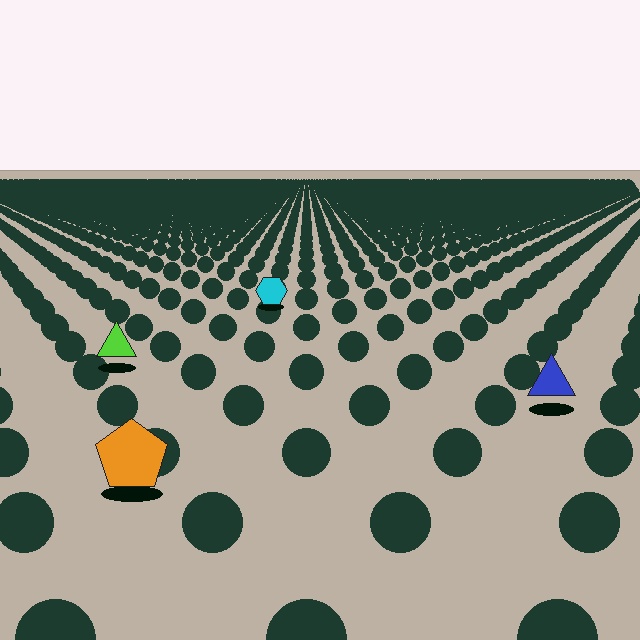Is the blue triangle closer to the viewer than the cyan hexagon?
Yes. The blue triangle is closer — you can tell from the texture gradient: the ground texture is coarser near it.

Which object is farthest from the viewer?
The cyan hexagon is farthest from the viewer. It appears smaller and the ground texture around it is denser.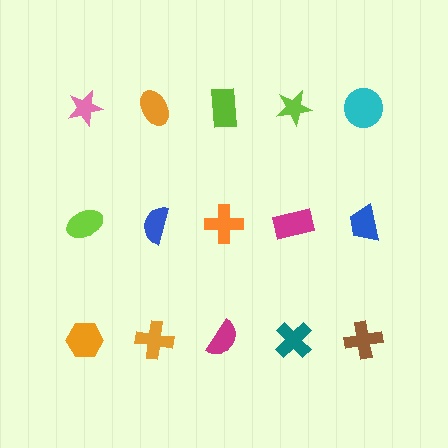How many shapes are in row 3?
5 shapes.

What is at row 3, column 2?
An orange cross.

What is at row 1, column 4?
A lime star.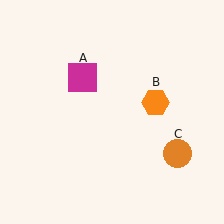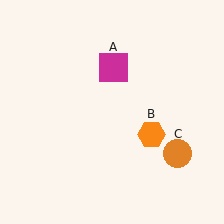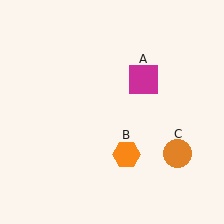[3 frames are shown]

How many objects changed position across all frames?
2 objects changed position: magenta square (object A), orange hexagon (object B).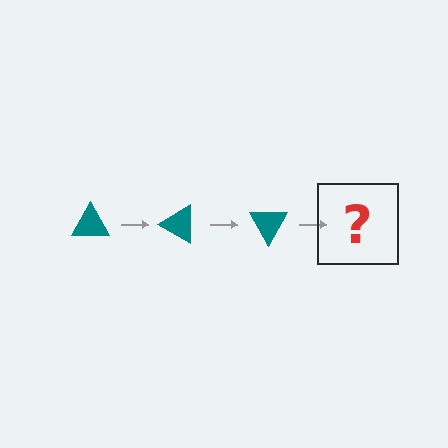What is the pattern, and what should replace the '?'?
The pattern is that the triangle rotates 30 degrees each step. The '?' should be a teal triangle rotated 90 degrees.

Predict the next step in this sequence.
The next step is a teal triangle rotated 90 degrees.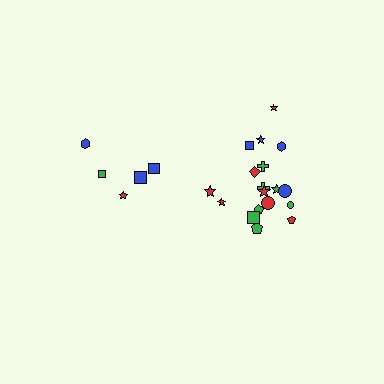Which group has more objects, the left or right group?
The right group.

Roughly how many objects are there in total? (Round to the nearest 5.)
Roughly 25 objects in total.